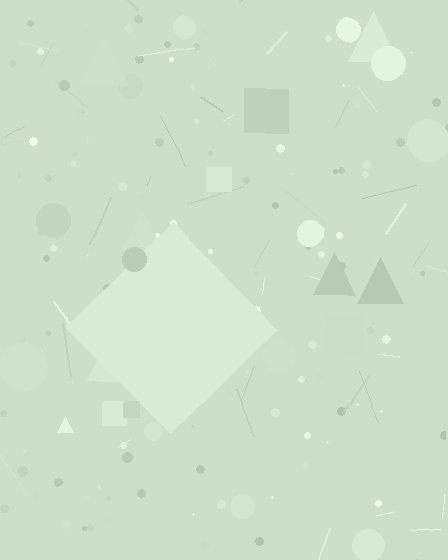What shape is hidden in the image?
A diamond is hidden in the image.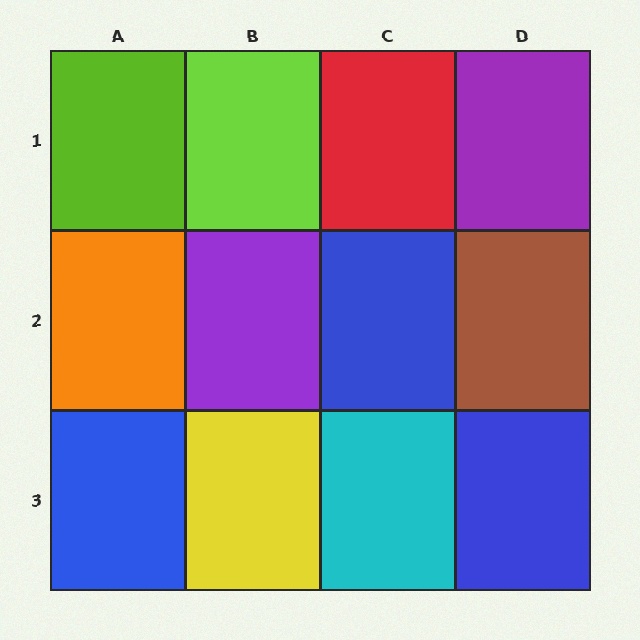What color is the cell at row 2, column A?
Orange.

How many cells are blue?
3 cells are blue.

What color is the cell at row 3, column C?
Cyan.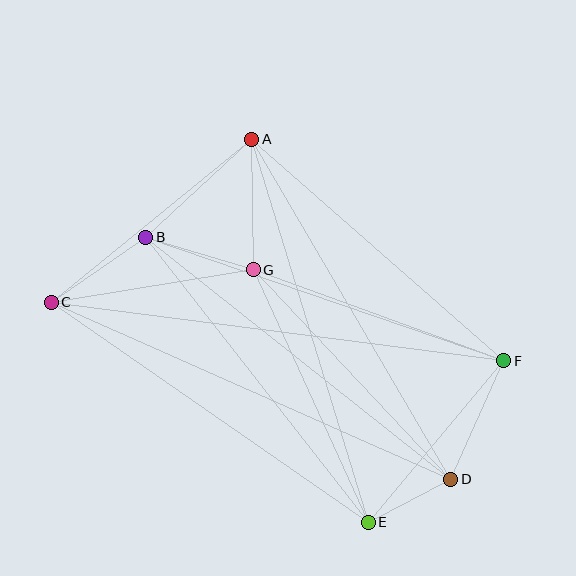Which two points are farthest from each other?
Points C and F are farthest from each other.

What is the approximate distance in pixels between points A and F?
The distance between A and F is approximately 336 pixels.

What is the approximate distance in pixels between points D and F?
The distance between D and F is approximately 130 pixels.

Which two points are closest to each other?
Points D and E are closest to each other.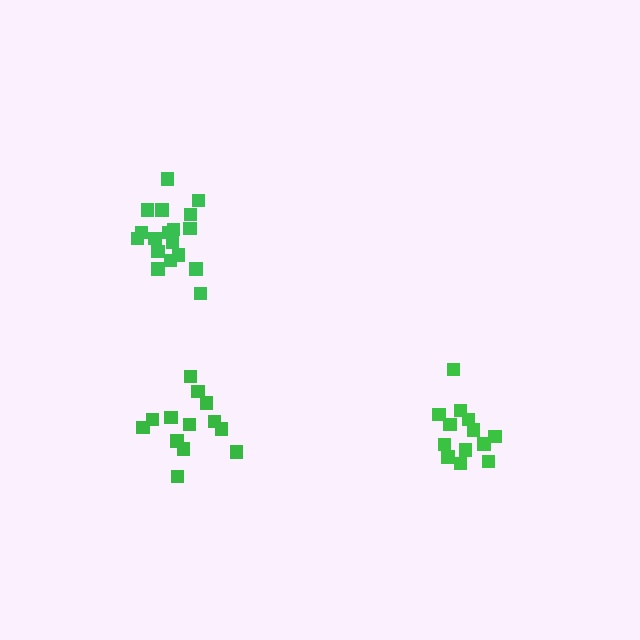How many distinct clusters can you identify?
There are 3 distinct clusters.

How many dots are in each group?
Group 1: 13 dots, Group 2: 18 dots, Group 3: 13 dots (44 total).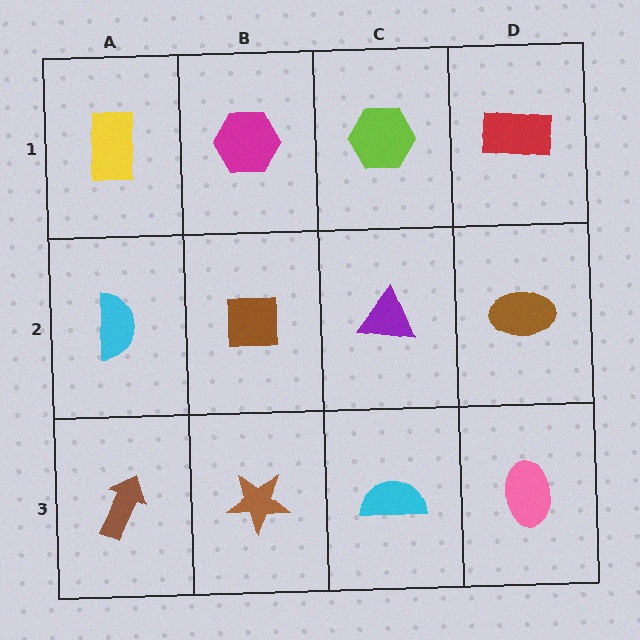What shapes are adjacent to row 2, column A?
A yellow rectangle (row 1, column A), a brown arrow (row 3, column A), a brown square (row 2, column B).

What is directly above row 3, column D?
A brown ellipse.